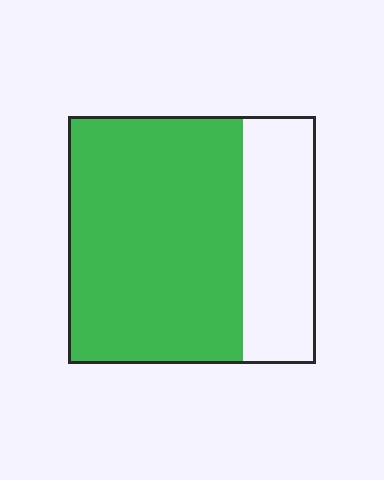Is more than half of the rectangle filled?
Yes.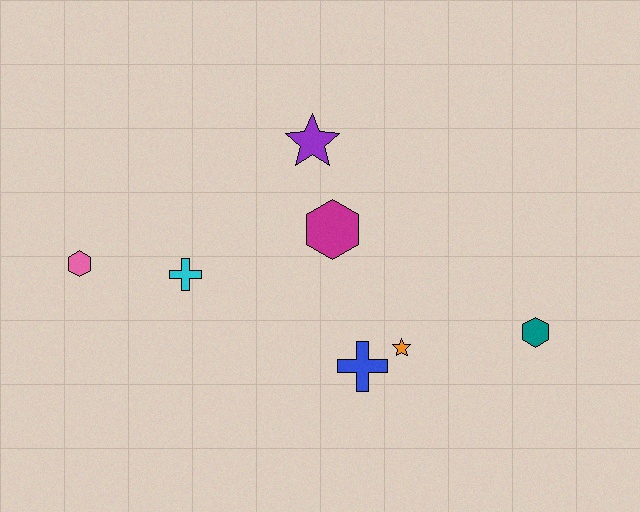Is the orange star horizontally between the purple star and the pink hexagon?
No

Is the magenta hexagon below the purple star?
Yes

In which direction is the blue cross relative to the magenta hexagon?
The blue cross is below the magenta hexagon.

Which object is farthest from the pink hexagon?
The teal hexagon is farthest from the pink hexagon.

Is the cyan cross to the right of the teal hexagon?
No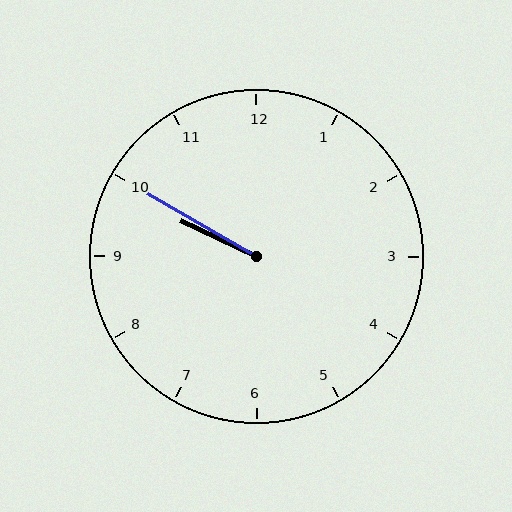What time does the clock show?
9:50.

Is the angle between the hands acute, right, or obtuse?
It is acute.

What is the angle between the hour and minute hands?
Approximately 5 degrees.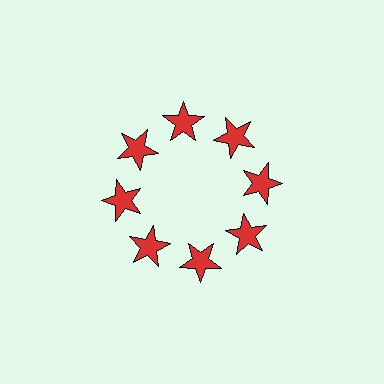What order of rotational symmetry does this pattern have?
This pattern has 8-fold rotational symmetry.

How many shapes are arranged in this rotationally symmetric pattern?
There are 8 shapes, arranged in 8 groups of 1.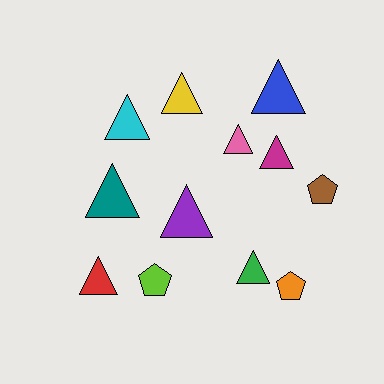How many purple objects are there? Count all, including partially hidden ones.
There is 1 purple object.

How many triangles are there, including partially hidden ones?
There are 9 triangles.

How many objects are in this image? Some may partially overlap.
There are 12 objects.